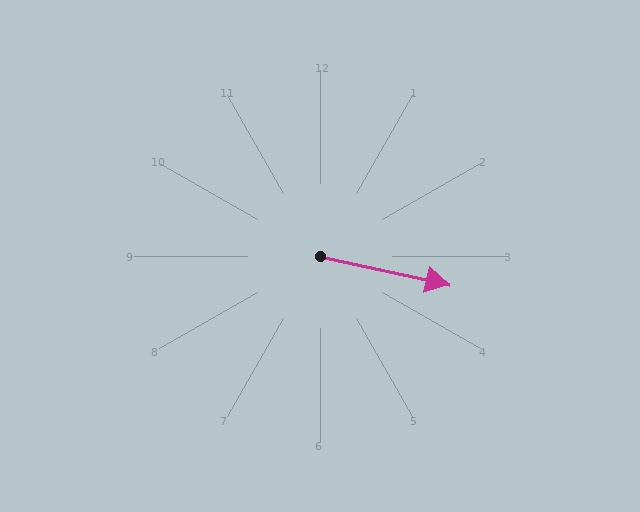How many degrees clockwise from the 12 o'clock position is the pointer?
Approximately 102 degrees.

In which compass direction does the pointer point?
East.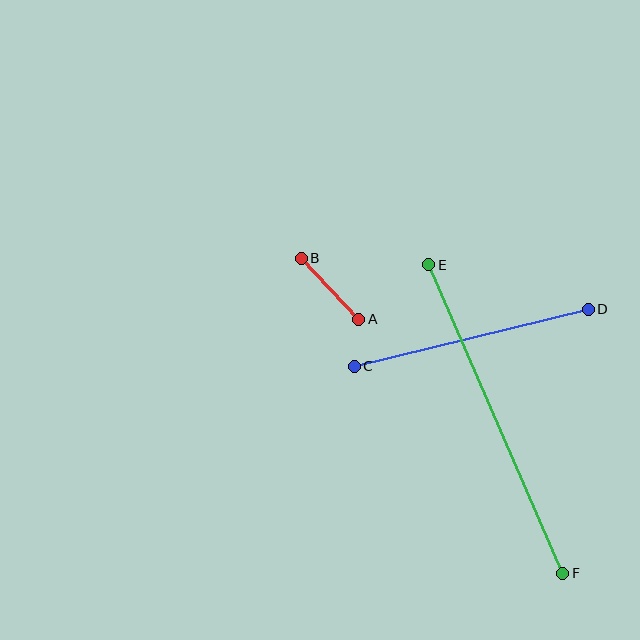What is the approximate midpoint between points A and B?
The midpoint is at approximately (330, 289) pixels.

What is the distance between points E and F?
The distance is approximately 336 pixels.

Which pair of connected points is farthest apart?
Points E and F are farthest apart.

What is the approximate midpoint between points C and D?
The midpoint is at approximately (471, 338) pixels.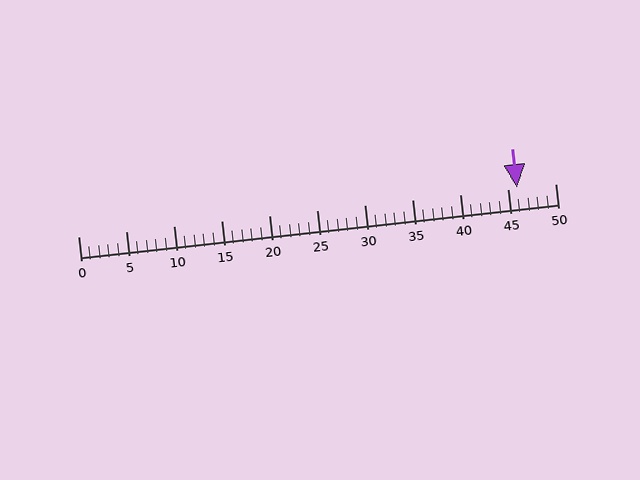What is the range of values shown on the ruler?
The ruler shows values from 0 to 50.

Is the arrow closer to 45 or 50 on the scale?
The arrow is closer to 45.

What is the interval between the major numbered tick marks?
The major tick marks are spaced 5 units apart.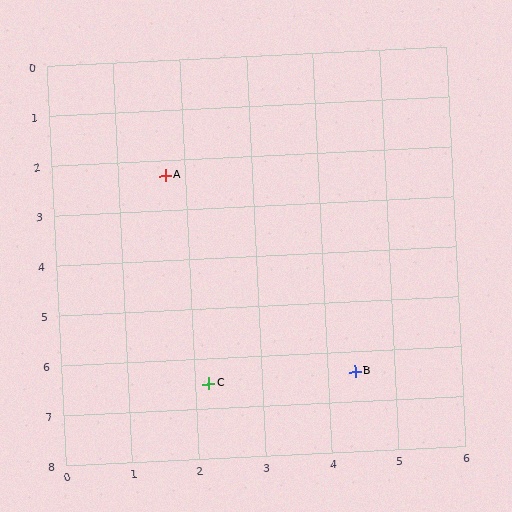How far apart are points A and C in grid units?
Points A and C are about 4.2 grid units apart.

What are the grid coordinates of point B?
Point B is at approximately (4.4, 6.4).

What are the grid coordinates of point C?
Point C is at approximately (2.2, 6.5).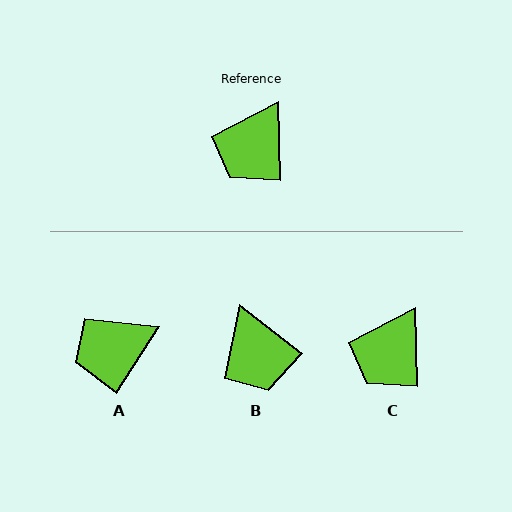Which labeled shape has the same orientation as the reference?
C.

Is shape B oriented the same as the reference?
No, it is off by about 51 degrees.